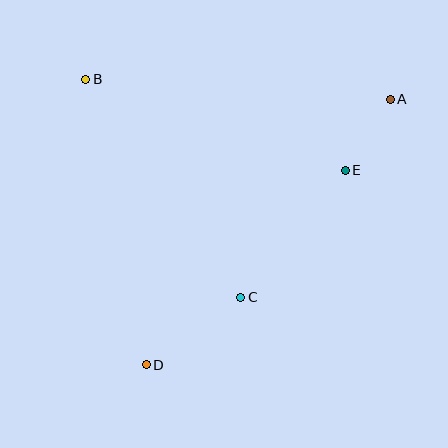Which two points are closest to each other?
Points A and E are closest to each other.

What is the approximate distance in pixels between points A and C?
The distance between A and C is approximately 248 pixels.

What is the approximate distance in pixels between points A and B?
The distance between A and B is approximately 305 pixels.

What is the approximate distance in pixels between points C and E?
The distance between C and E is approximately 164 pixels.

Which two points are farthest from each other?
Points A and D are farthest from each other.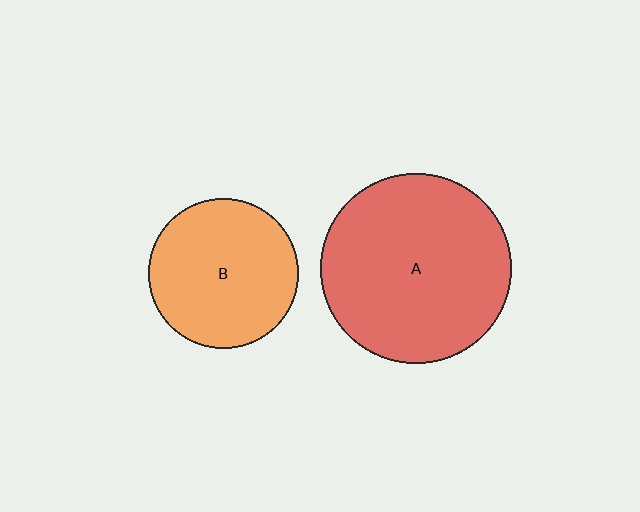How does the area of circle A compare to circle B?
Approximately 1.6 times.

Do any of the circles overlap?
No, none of the circles overlap.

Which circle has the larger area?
Circle A (red).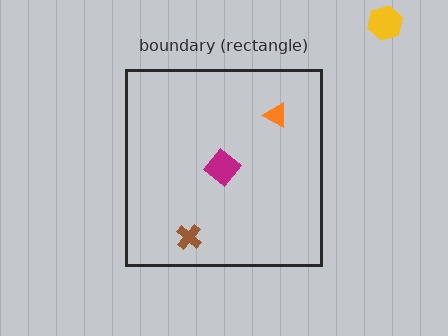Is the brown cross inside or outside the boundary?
Inside.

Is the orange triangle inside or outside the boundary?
Inside.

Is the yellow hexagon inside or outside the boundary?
Outside.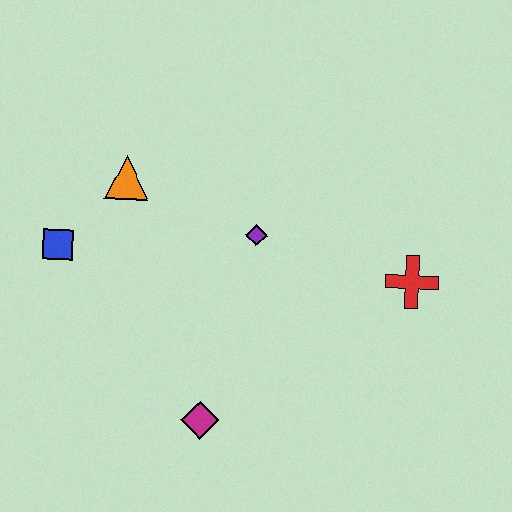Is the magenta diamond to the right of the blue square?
Yes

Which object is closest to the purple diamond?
The orange triangle is closest to the purple diamond.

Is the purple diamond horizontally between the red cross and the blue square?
Yes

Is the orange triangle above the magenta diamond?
Yes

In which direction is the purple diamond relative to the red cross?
The purple diamond is to the left of the red cross.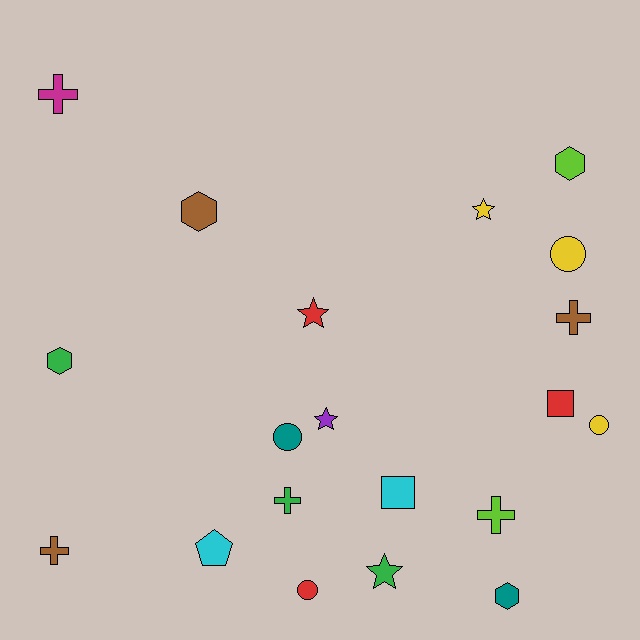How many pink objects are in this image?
There are no pink objects.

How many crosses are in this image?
There are 5 crosses.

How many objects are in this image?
There are 20 objects.